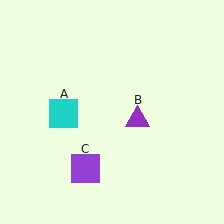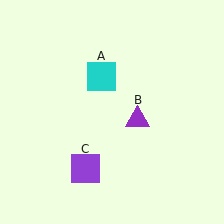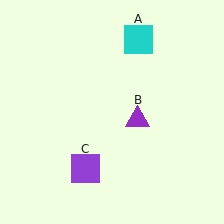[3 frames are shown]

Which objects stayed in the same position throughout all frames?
Purple triangle (object B) and purple square (object C) remained stationary.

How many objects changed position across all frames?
1 object changed position: cyan square (object A).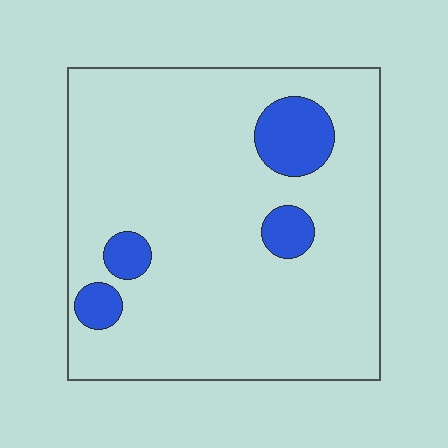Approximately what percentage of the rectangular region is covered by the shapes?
Approximately 10%.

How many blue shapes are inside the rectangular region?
4.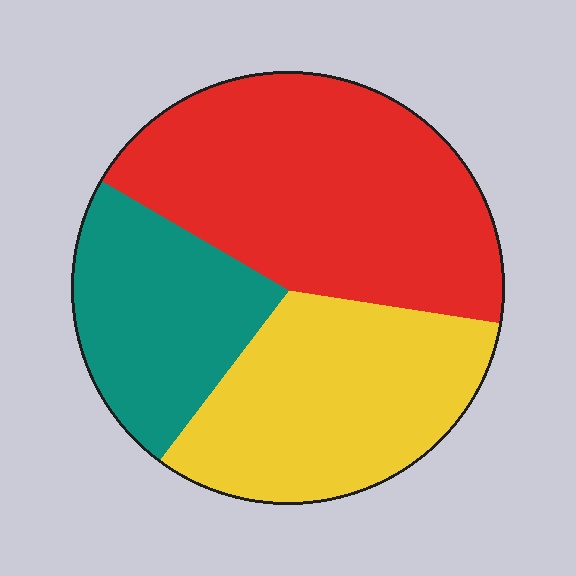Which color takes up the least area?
Teal, at roughly 25%.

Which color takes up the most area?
Red, at roughly 45%.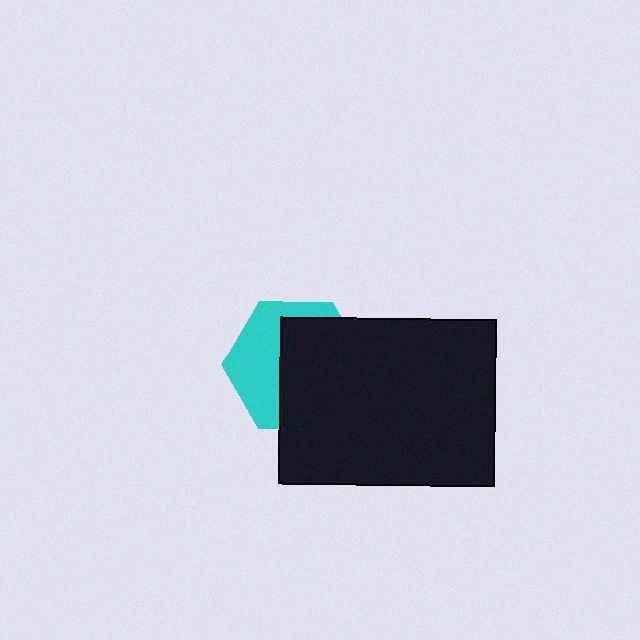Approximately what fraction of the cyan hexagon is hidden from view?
Roughly 58% of the cyan hexagon is hidden behind the black rectangle.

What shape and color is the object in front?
The object in front is a black rectangle.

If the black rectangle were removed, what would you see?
You would see the complete cyan hexagon.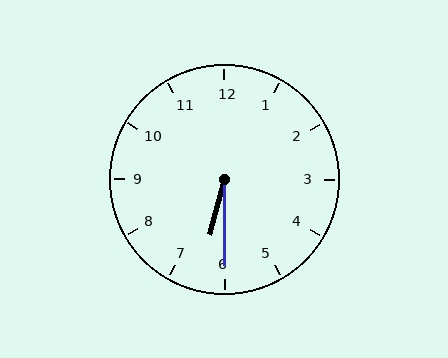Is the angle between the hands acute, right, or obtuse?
It is acute.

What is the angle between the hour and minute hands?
Approximately 15 degrees.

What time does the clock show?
6:30.